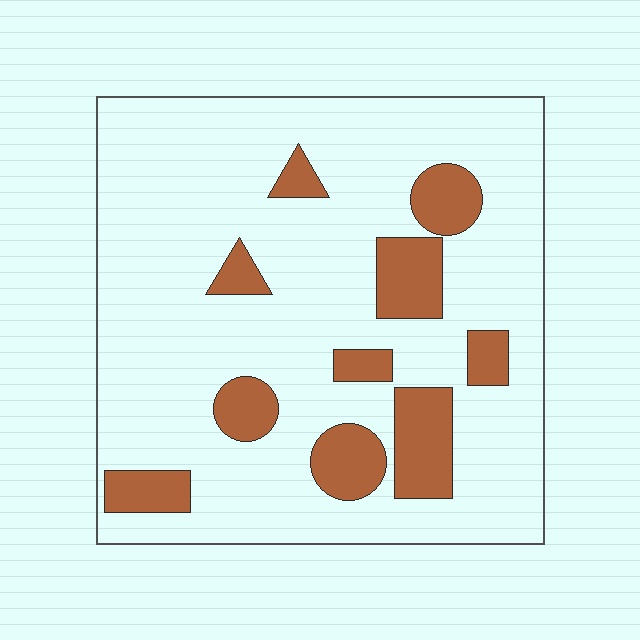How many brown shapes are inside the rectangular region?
10.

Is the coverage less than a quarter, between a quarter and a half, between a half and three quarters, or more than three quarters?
Less than a quarter.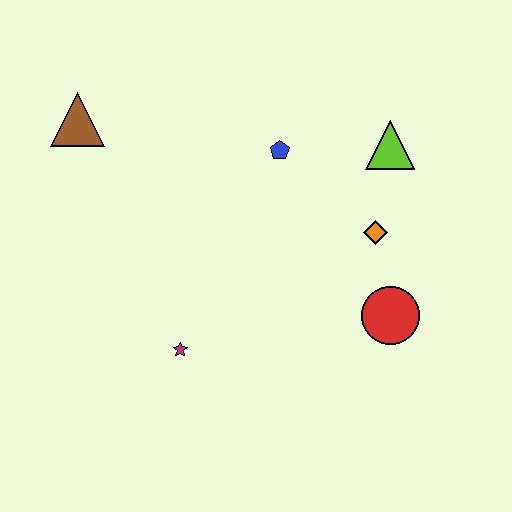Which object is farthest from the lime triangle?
The brown triangle is farthest from the lime triangle.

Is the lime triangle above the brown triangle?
No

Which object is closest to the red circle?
The orange diamond is closest to the red circle.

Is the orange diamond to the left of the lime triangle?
Yes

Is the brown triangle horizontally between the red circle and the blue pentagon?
No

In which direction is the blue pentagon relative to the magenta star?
The blue pentagon is above the magenta star.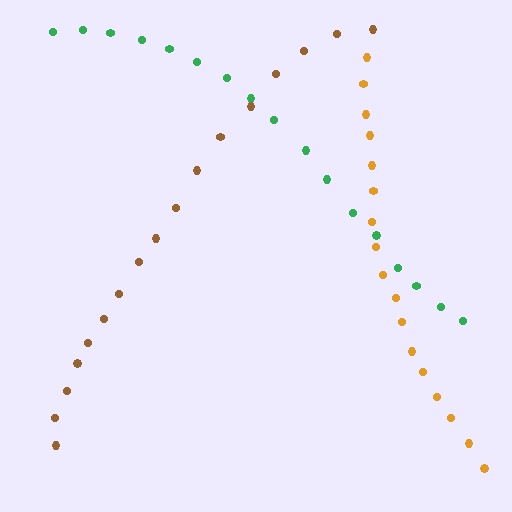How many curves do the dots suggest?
There are 3 distinct paths.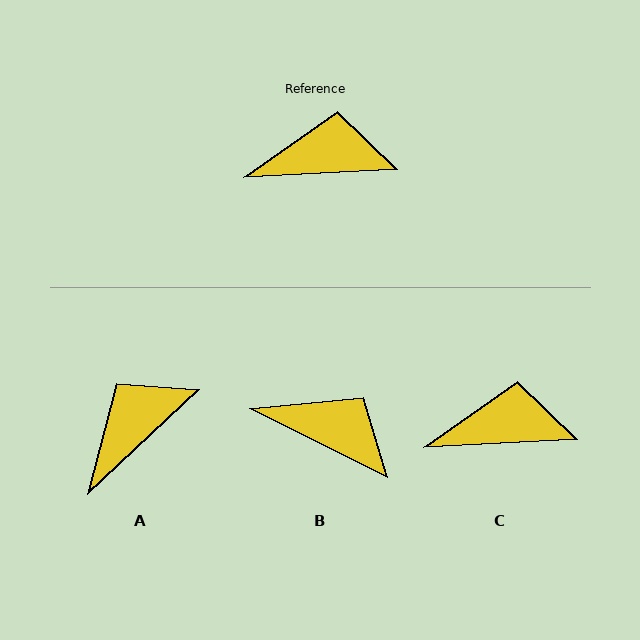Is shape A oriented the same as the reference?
No, it is off by about 40 degrees.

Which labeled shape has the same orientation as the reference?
C.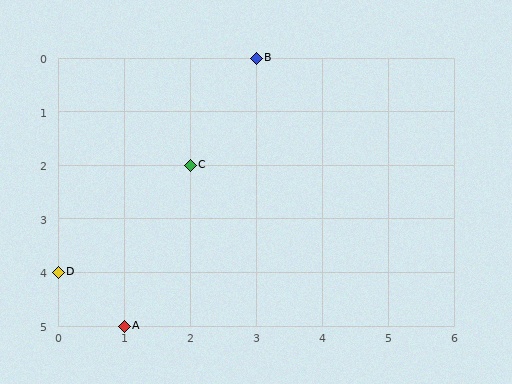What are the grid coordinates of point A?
Point A is at grid coordinates (1, 5).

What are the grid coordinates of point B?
Point B is at grid coordinates (3, 0).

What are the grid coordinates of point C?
Point C is at grid coordinates (2, 2).